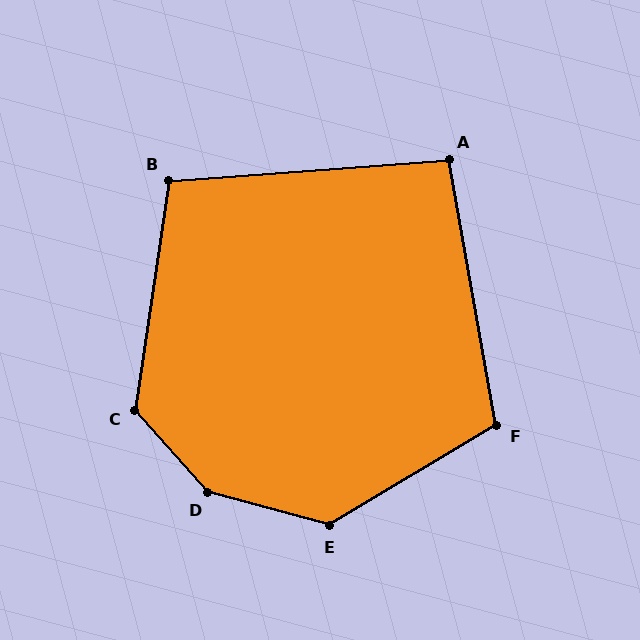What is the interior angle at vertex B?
Approximately 103 degrees (obtuse).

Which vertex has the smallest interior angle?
A, at approximately 96 degrees.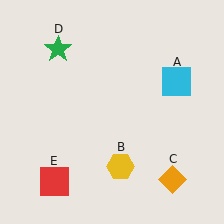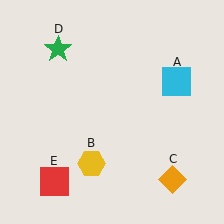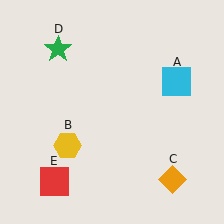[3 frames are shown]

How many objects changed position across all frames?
1 object changed position: yellow hexagon (object B).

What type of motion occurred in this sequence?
The yellow hexagon (object B) rotated clockwise around the center of the scene.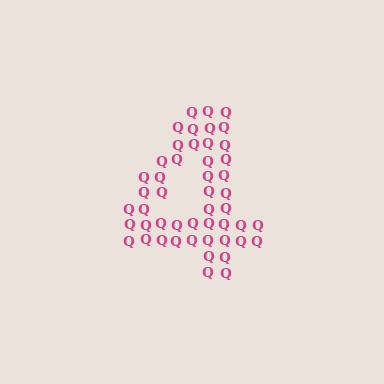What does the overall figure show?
The overall figure shows the digit 4.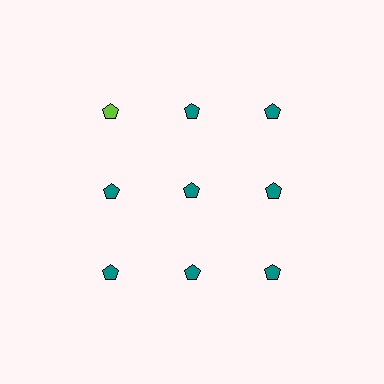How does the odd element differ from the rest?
It has a different color: lime instead of teal.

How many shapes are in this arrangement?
There are 9 shapes arranged in a grid pattern.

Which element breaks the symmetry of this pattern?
The lime pentagon in the top row, leftmost column breaks the symmetry. All other shapes are teal pentagons.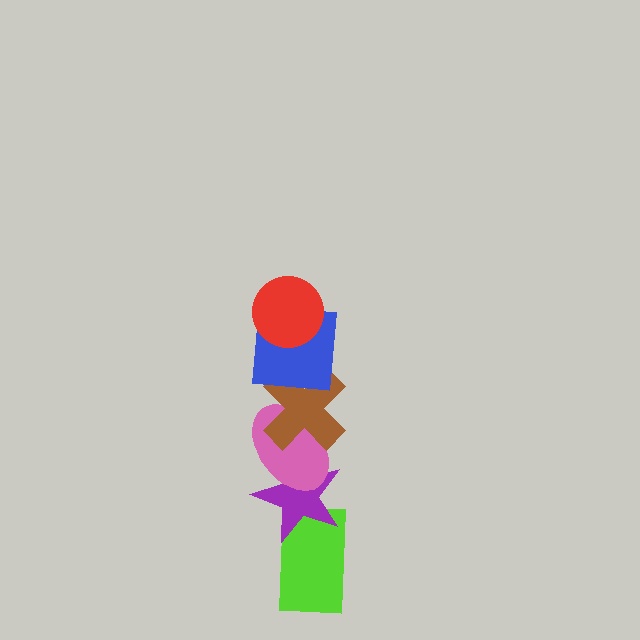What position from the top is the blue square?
The blue square is 2nd from the top.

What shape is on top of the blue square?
The red circle is on top of the blue square.